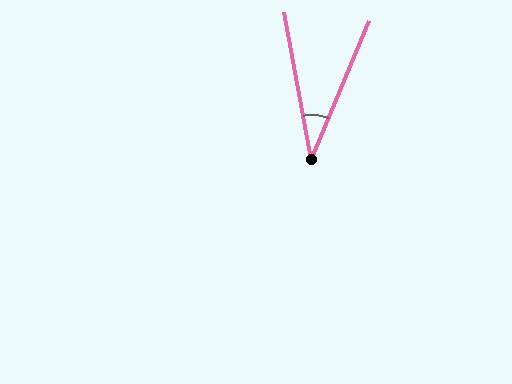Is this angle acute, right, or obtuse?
It is acute.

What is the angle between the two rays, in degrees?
Approximately 33 degrees.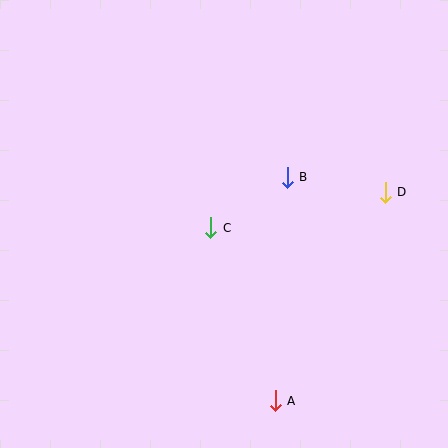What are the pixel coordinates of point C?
Point C is at (211, 228).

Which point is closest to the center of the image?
Point C at (211, 228) is closest to the center.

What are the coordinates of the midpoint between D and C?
The midpoint between D and C is at (298, 210).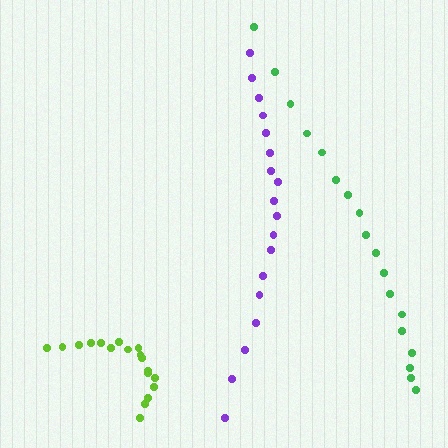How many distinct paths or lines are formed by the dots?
There are 3 distinct paths.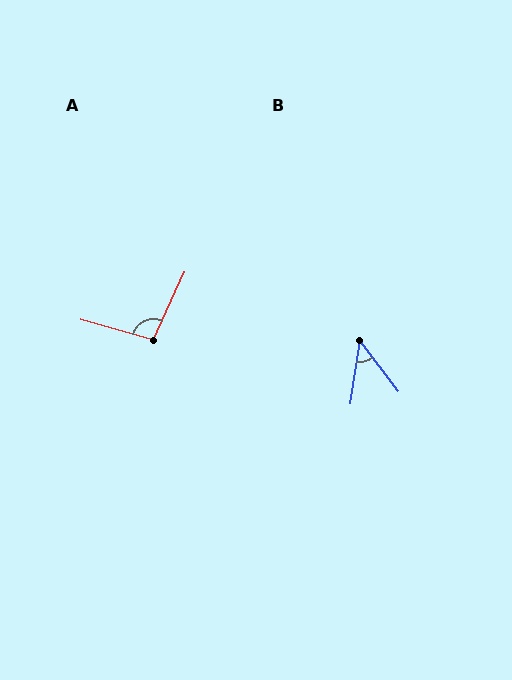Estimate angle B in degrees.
Approximately 45 degrees.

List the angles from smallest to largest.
B (45°), A (99°).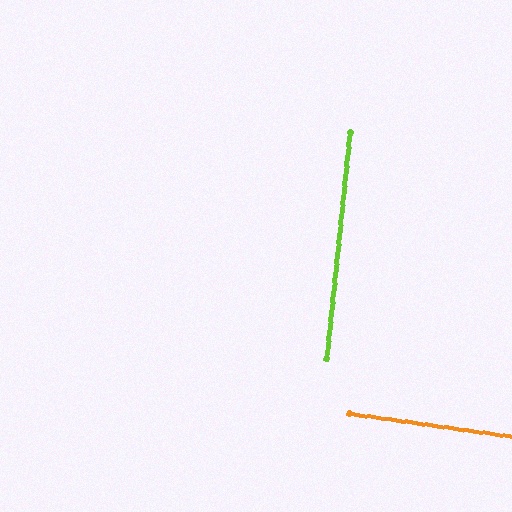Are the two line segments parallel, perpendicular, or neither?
Perpendicular — they meet at approximately 88°.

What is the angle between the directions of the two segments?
Approximately 88 degrees.